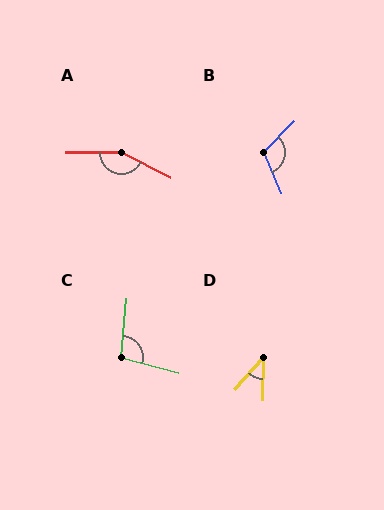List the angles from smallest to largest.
D (41°), C (99°), B (112°), A (153°).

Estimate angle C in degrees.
Approximately 99 degrees.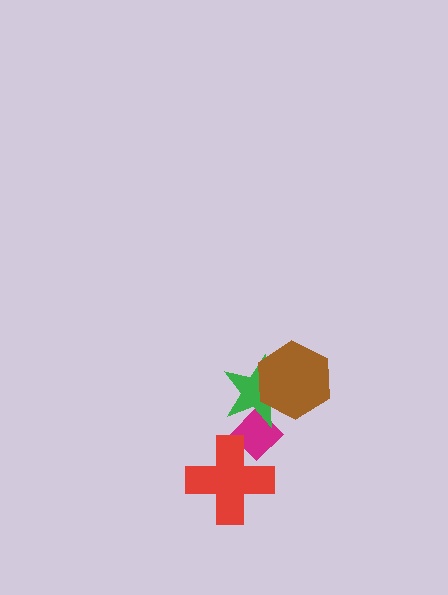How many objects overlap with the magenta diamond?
2 objects overlap with the magenta diamond.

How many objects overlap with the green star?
2 objects overlap with the green star.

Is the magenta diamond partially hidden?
Yes, it is partially covered by another shape.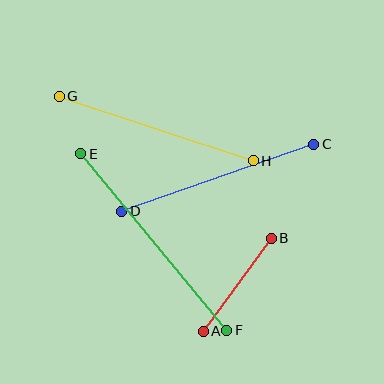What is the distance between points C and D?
The distance is approximately 203 pixels.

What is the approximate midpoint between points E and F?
The midpoint is at approximately (154, 242) pixels.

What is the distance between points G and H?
The distance is approximately 205 pixels.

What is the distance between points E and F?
The distance is approximately 229 pixels.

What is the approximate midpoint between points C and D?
The midpoint is at approximately (218, 178) pixels.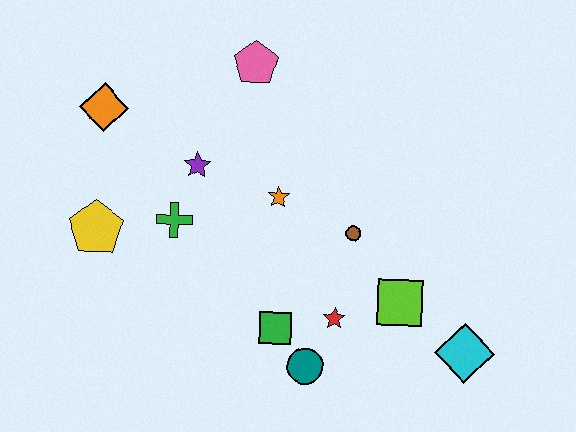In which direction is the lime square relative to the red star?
The lime square is to the right of the red star.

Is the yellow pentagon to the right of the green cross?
No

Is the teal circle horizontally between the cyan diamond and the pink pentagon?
Yes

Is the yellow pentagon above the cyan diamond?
Yes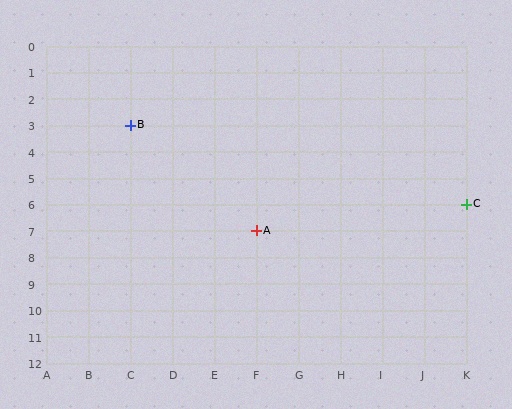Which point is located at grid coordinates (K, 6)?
Point C is at (K, 6).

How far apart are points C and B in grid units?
Points C and B are 8 columns and 3 rows apart (about 8.5 grid units diagonally).